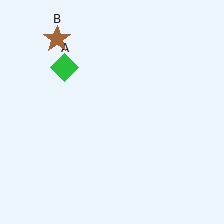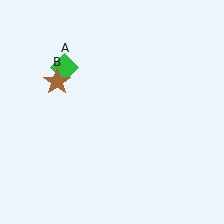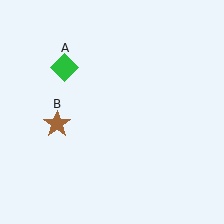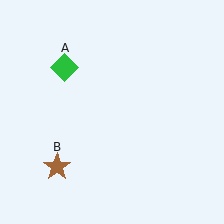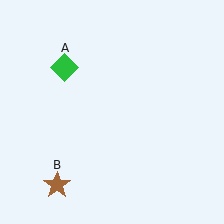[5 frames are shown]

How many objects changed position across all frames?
1 object changed position: brown star (object B).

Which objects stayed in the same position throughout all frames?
Green diamond (object A) remained stationary.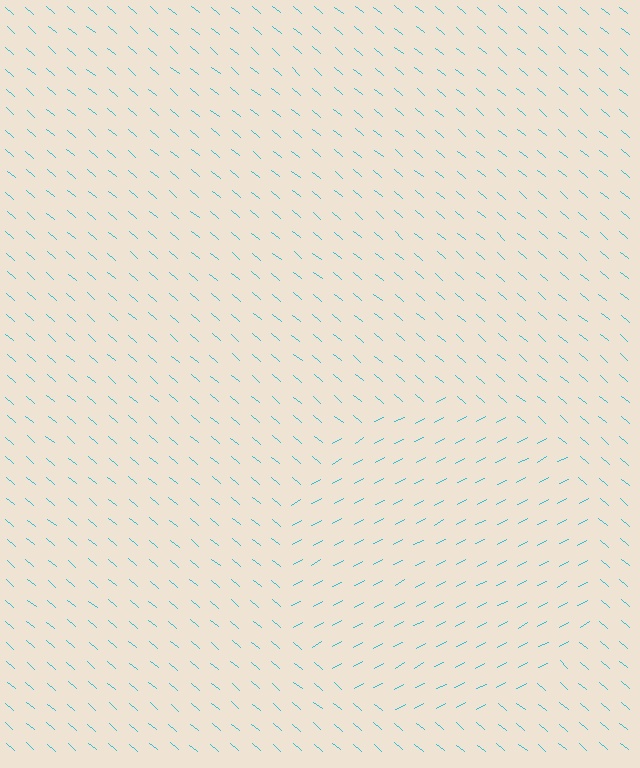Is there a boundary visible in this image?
Yes, there is a texture boundary formed by a change in line orientation.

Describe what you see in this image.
The image is filled with small cyan line segments. A circle region in the image has lines oriented differently from the surrounding lines, creating a visible texture boundary.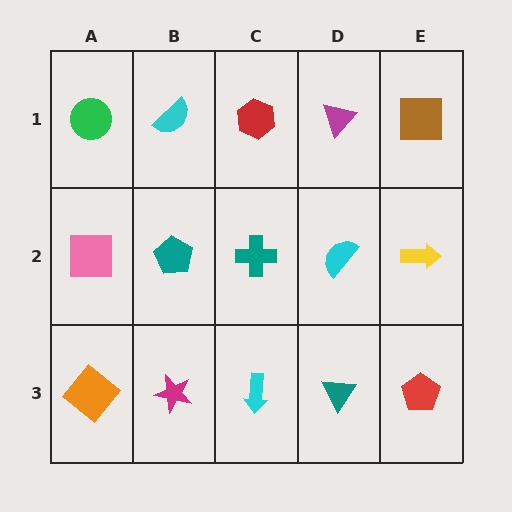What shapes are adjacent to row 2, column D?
A magenta triangle (row 1, column D), a teal triangle (row 3, column D), a teal cross (row 2, column C), a yellow arrow (row 2, column E).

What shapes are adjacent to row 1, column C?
A teal cross (row 2, column C), a cyan semicircle (row 1, column B), a magenta triangle (row 1, column D).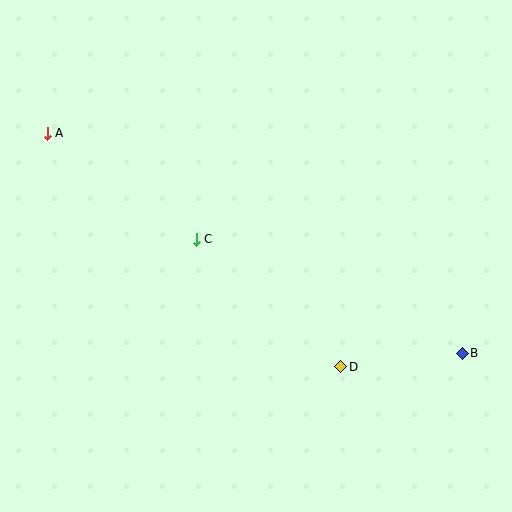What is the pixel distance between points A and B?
The distance between A and B is 470 pixels.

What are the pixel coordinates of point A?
Point A is at (47, 133).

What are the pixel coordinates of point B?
Point B is at (462, 353).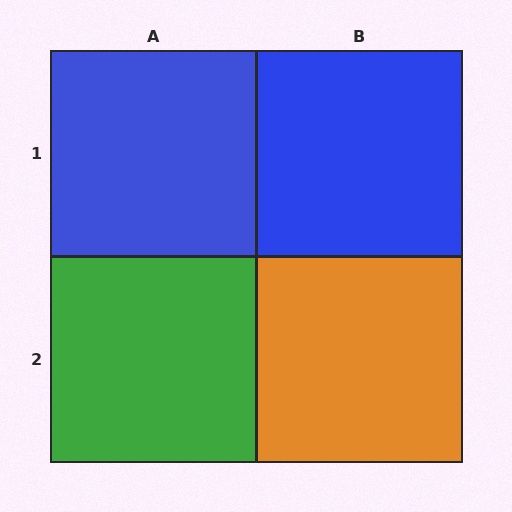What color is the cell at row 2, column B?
Orange.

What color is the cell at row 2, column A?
Green.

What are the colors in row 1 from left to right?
Blue, blue.